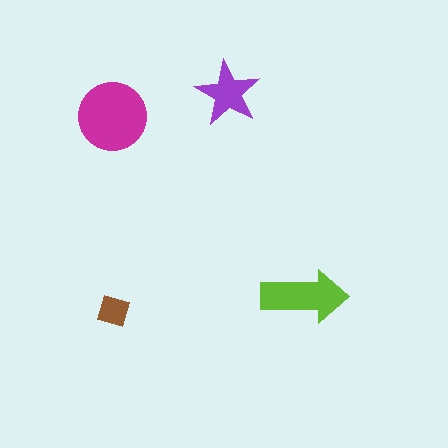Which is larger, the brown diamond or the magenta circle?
The magenta circle.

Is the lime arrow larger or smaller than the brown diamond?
Larger.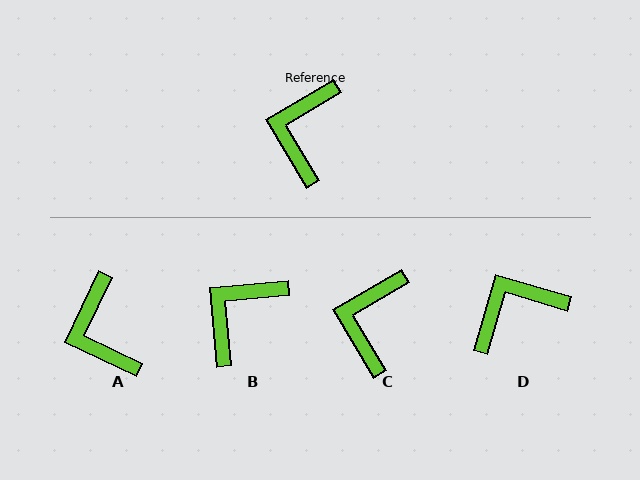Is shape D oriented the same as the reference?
No, it is off by about 47 degrees.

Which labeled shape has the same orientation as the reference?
C.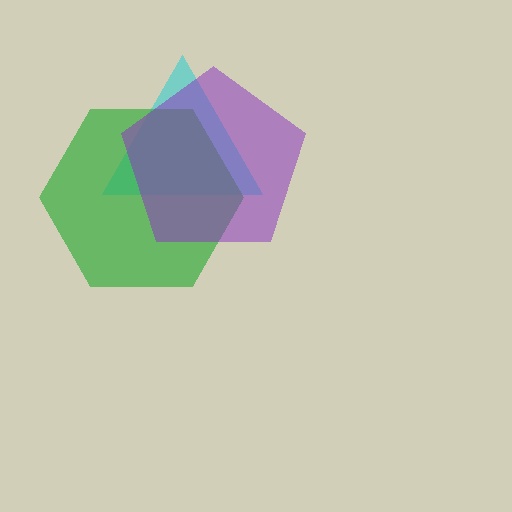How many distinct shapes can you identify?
There are 3 distinct shapes: a cyan triangle, a green hexagon, a purple pentagon.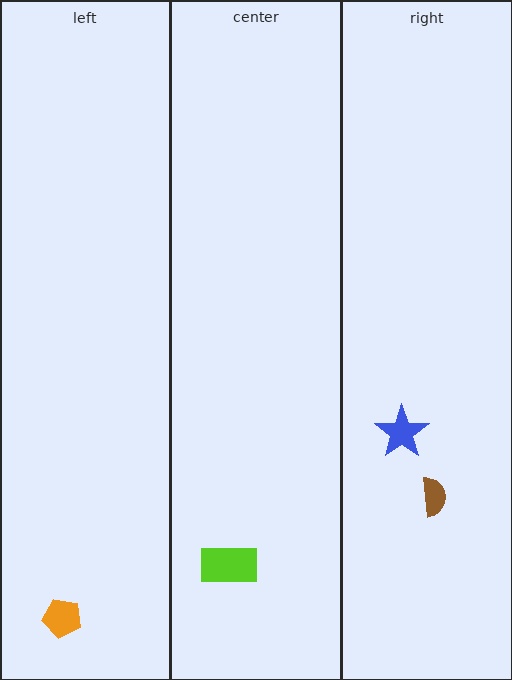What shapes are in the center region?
The lime rectangle.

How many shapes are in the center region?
1.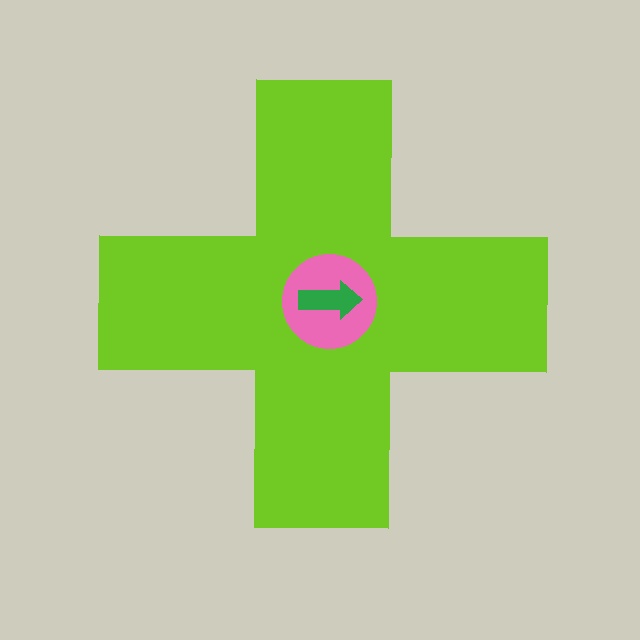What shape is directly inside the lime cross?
The pink circle.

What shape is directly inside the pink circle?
The green arrow.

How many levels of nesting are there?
3.